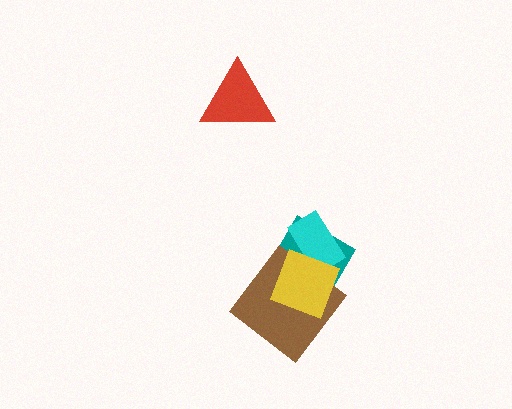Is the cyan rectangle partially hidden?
Yes, it is partially covered by another shape.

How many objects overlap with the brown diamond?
2 objects overlap with the brown diamond.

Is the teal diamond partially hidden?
Yes, it is partially covered by another shape.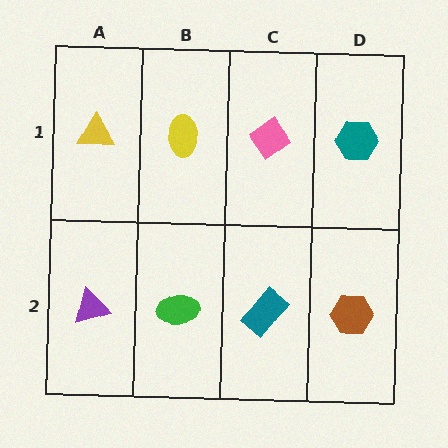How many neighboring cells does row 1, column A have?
2.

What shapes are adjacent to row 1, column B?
A green ellipse (row 2, column B), a yellow triangle (row 1, column A), a pink diamond (row 1, column C).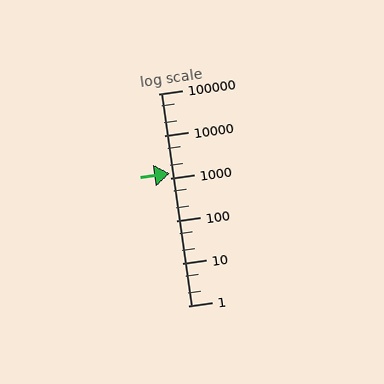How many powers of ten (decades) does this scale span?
The scale spans 5 decades, from 1 to 100000.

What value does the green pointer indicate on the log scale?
The pointer indicates approximately 1300.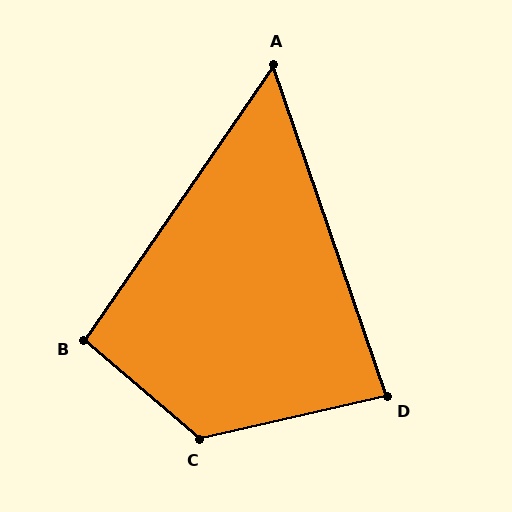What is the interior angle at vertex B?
Approximately 96 degrees (obtuse).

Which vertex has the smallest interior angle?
A, at approximately 54 degrees.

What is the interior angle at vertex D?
Approximately 84 degrees (acute).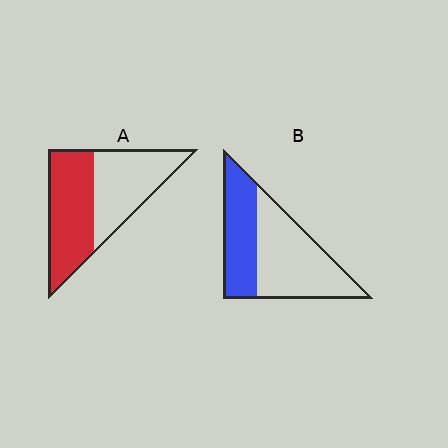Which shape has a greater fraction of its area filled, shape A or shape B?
Shape A.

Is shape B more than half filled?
No.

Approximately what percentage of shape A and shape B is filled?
A is approximately 50% and B is approximately 40%.